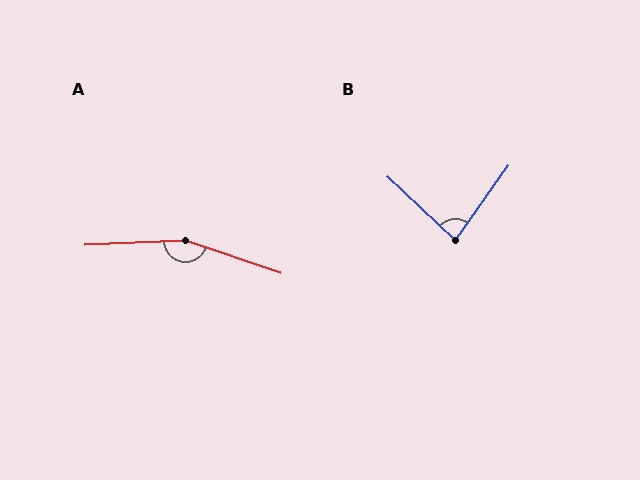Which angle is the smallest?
B, at approximately 82 degrees.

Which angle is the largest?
A, at approximately 159 degrees.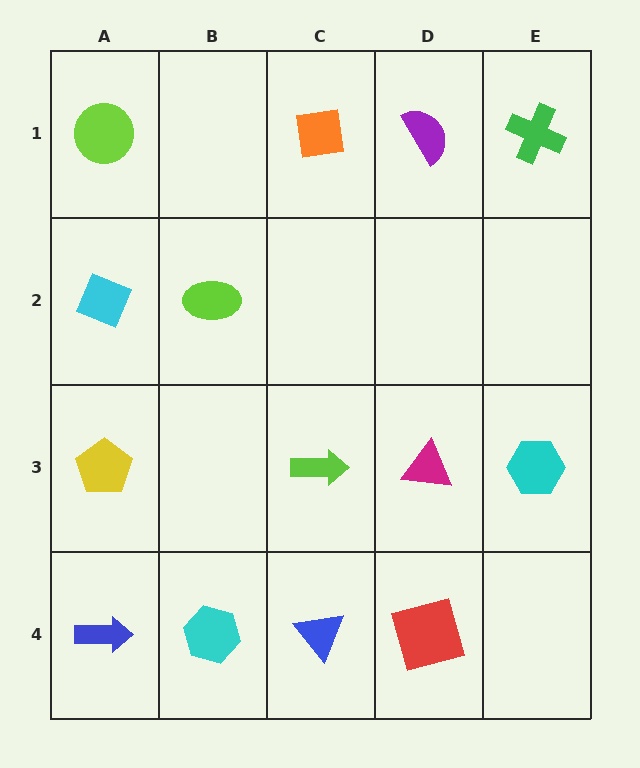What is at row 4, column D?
A red square.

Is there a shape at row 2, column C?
No, that cell is empty.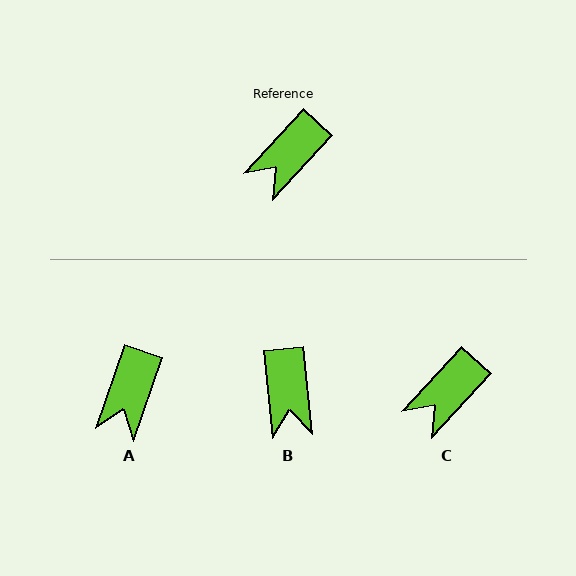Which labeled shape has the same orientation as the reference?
C.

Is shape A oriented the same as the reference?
No, it is off by about 24 degrees.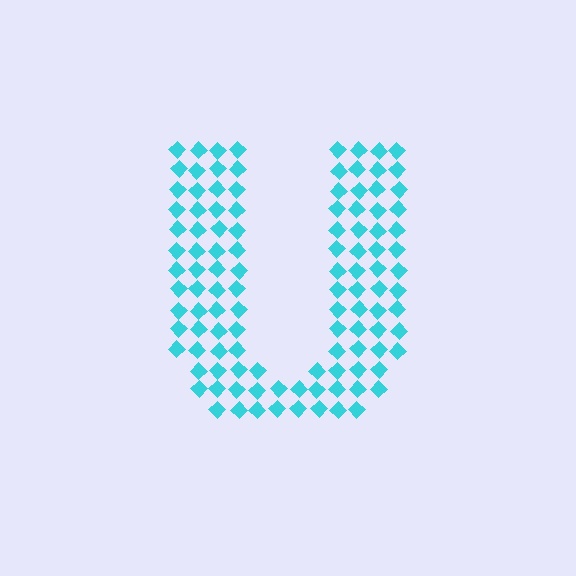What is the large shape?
The large shape is the letter U.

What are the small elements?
The small elements are diamonds.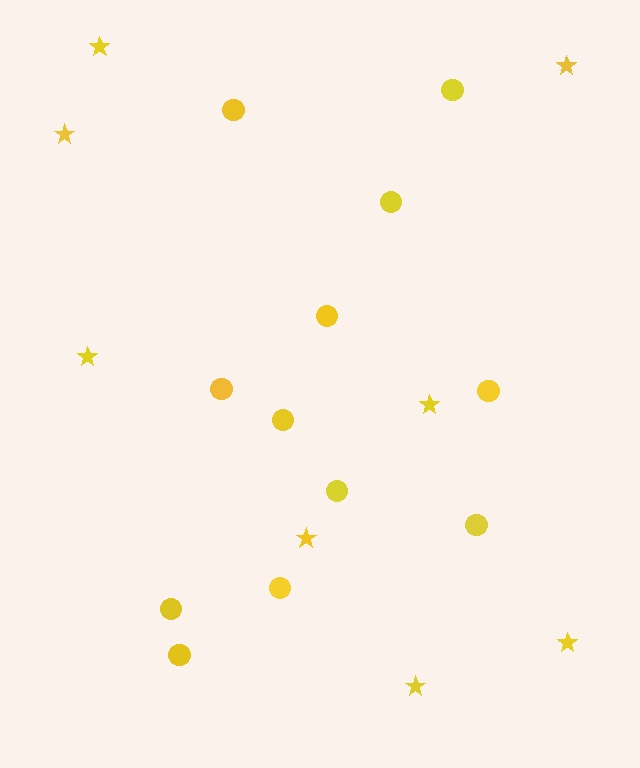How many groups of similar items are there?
There are 2 groups: one group of stars (8) and one group of circles (12).